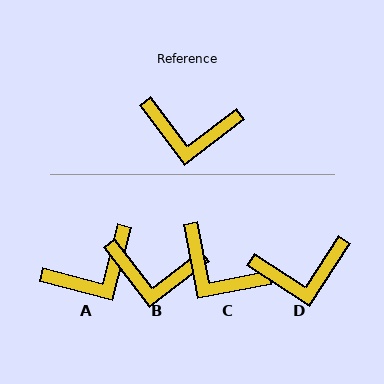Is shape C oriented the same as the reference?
No, it is off by about 26 degrees.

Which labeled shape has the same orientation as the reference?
B.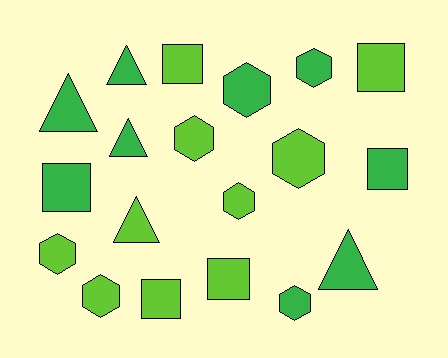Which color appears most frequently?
Lime, with 10 objects.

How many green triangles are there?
There are 4 green triangles.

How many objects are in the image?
There are 19 objects.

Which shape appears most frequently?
Hexagon, with 8 objects.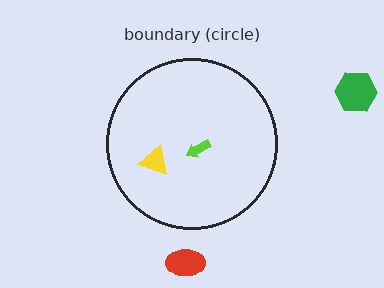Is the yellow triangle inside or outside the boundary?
Inside.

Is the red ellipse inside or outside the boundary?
Outside.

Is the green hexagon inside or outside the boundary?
Outside.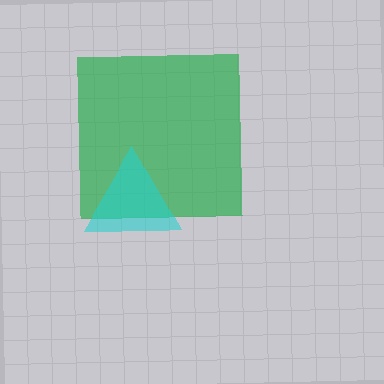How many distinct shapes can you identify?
There are 2 distinct shapes: a green square, a cyan triangle.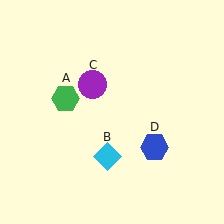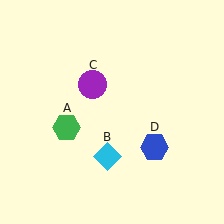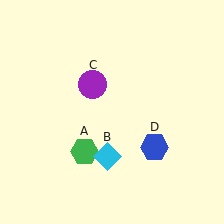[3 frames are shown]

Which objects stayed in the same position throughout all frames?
Cyan diamond (object B) and purple circle (object C) and blue hexagon (object D) remained stationary.